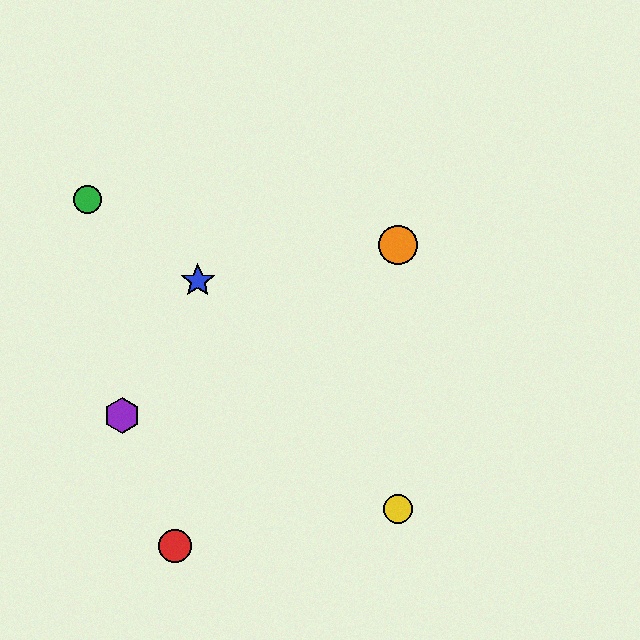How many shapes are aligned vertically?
2 shapes (the yellow circle, the orange circle) are aligned vertically.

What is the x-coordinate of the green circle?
The green circle is at x≈88.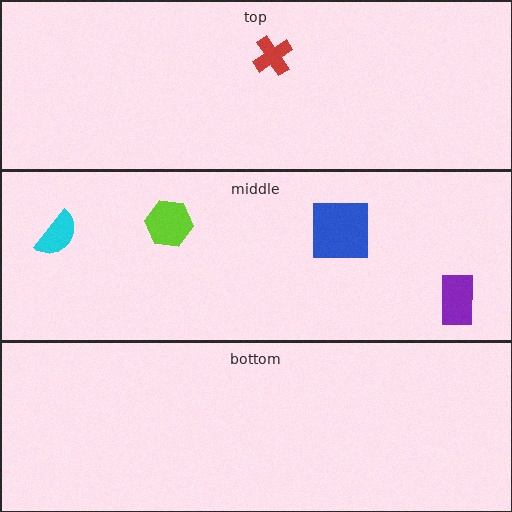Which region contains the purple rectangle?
The middle region.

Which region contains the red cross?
The top region.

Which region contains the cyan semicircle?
The middle region.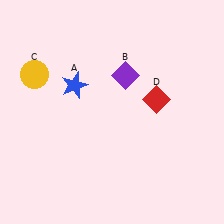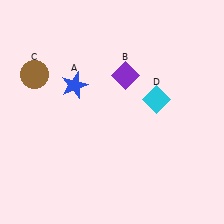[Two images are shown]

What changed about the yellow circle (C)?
In Image 1, C is yellow. In Image 2, it changed to brown.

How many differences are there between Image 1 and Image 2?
There are 2 differences between the two images.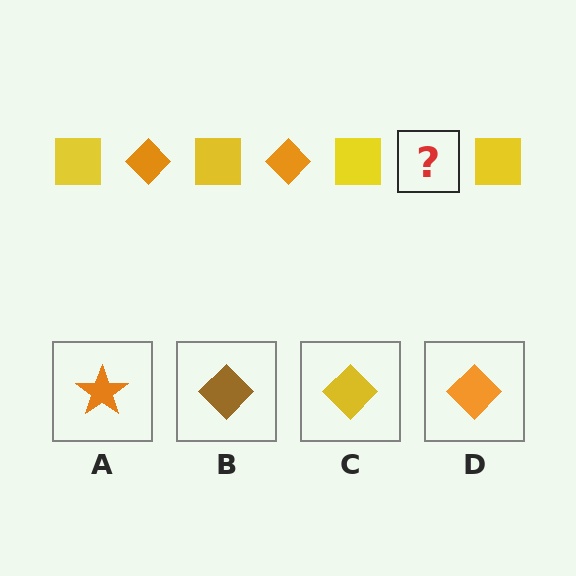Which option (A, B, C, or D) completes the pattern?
D.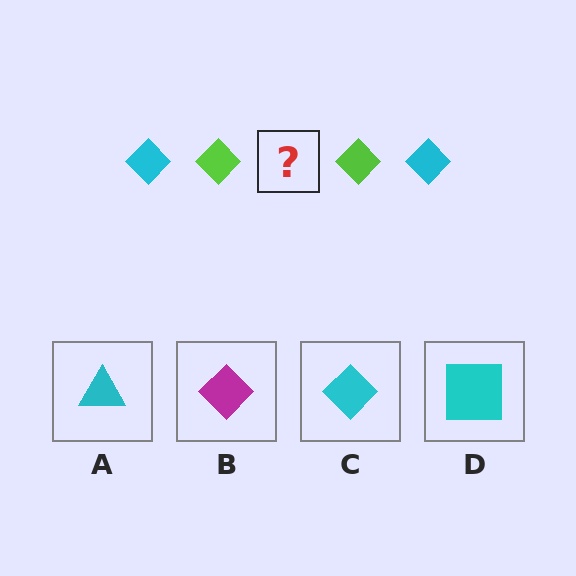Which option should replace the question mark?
Option C.